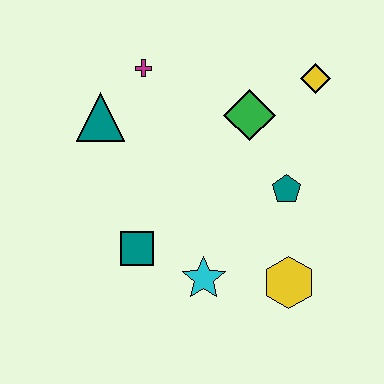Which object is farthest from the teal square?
The yellow diamond is farthest from the teal square.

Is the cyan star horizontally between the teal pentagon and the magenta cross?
Yes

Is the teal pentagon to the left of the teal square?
No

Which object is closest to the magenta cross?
The teal triangle is closest to the magenta cross.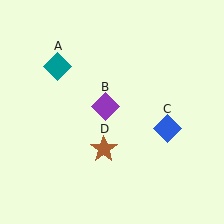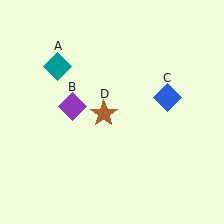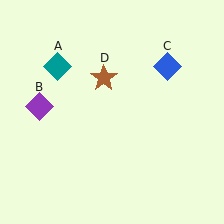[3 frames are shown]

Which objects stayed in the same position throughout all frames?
Teal diamond (object A) remained stationary.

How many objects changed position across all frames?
3 objects changed position: purple diamond (object B), blue diamond (object C), brown star (object D).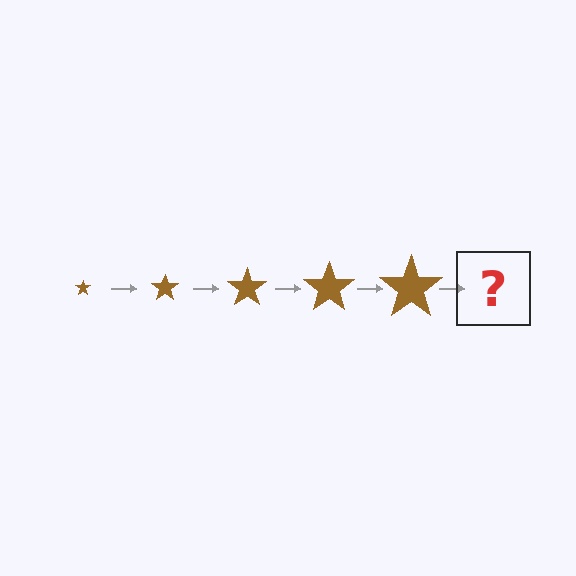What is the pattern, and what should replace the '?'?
The pattern is that the star gets progressively larger each step. The '?' should be a brown star, larger than the previous one.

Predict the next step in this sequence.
The next step is a brown star, larger than the previous one.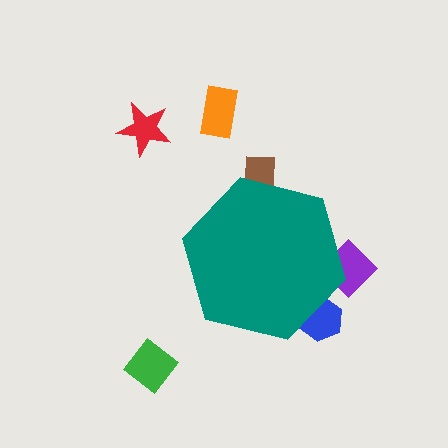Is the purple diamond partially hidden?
Yes, the purple diamond is partially hidden behind the teal hexagon.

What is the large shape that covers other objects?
A teal hexagon.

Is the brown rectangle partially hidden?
Yes, the brown rectangle is partially hidden behind the teal hexagon.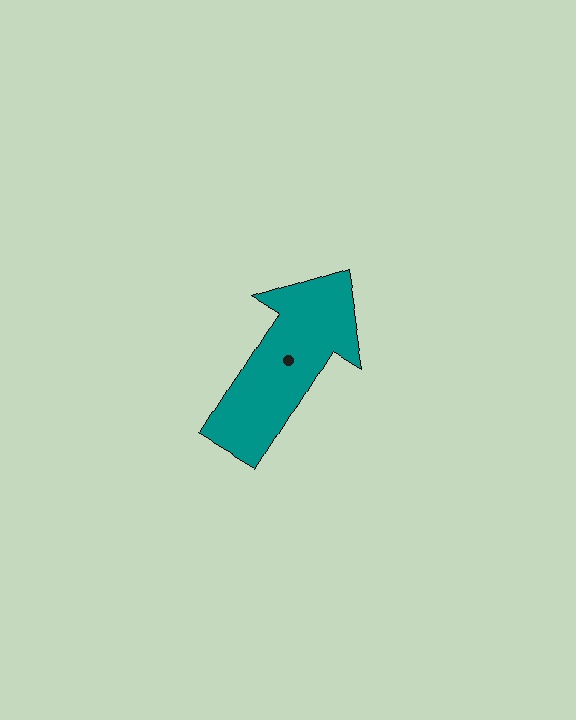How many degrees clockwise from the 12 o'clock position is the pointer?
Approximately 31 degrees.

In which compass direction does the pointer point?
Northeast.